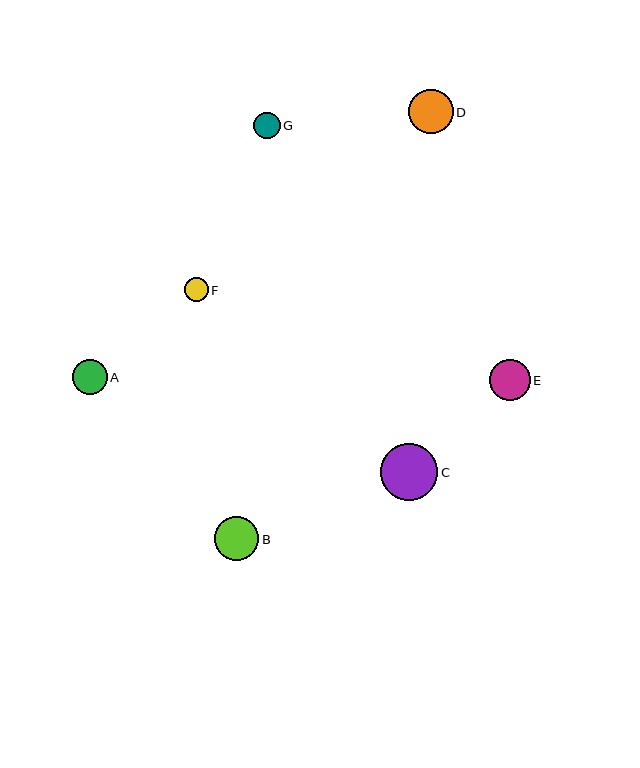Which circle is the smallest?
Circle F is the smallest with a size of approximately 24 pixels.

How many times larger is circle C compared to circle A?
Circle C is approximately 1.7 times the size of circle A.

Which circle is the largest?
Circle C is the largest with a size of approximately 58 pixels.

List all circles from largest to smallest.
From largest to smallest: C, D, B, E, A, G, F.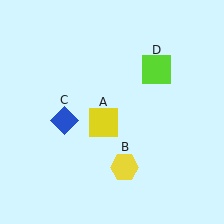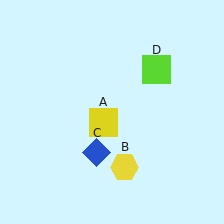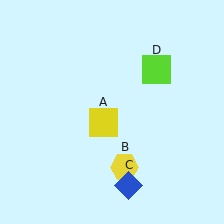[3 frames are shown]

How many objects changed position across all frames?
1 object changed position: blue diamond (object C).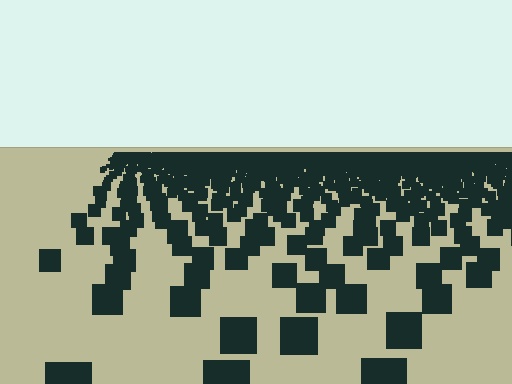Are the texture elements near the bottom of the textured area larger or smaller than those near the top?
Larger. Near the bottom, elements are closer to the viewer and appear at a bigger on-screen size.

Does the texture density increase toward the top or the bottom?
Density increases toward the top.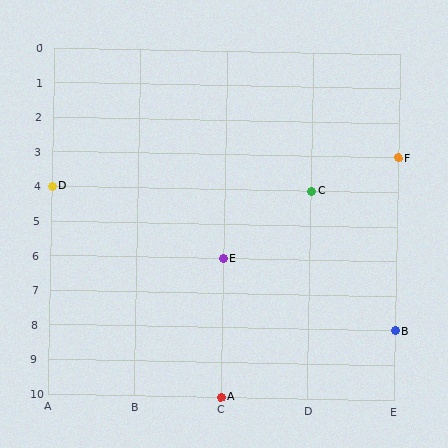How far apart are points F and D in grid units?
Points F and D are 4 columns and 1 row apart (about 4.1 grid units diagonally).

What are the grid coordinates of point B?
Point B is at grid coordinates (E, 8).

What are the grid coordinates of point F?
Point F is at grid coordinates (E, 3).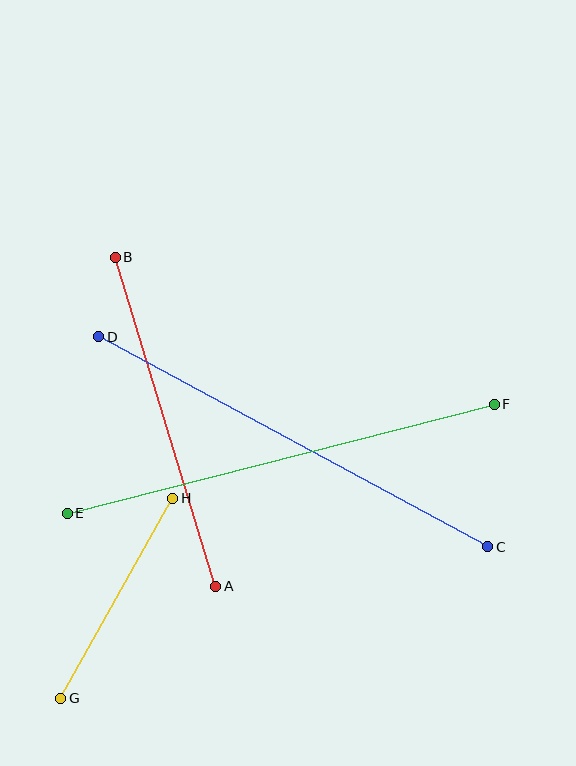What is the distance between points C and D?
The distance is approximately 442 pixels.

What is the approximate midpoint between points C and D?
The midpoint is at approximately (293, 442) pixels.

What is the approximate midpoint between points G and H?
The midpoint is at approximately (117, 598) pixels.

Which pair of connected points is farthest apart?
Points C and D are farthest apart.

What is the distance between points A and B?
The distance is approximately 344 pixels.